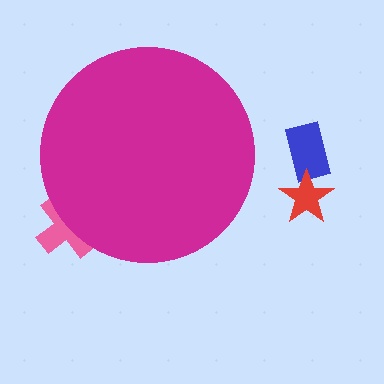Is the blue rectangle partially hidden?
No, the blue rectangle is fully visible.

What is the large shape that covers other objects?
A magenta circle.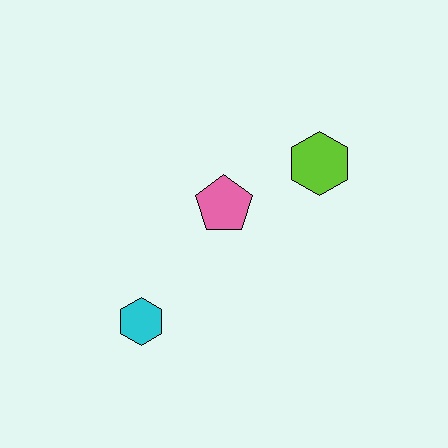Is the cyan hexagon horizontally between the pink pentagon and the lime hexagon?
No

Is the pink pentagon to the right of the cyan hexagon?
Yes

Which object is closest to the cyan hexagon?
The pink pentagon is closest to the cyan hexagon.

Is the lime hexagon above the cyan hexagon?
Yes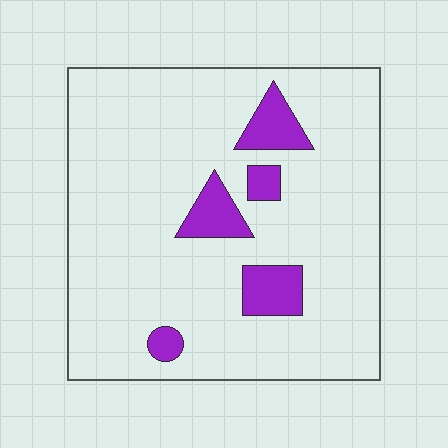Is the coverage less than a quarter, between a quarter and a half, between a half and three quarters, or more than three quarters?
Less than a quarter.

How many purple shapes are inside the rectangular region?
5.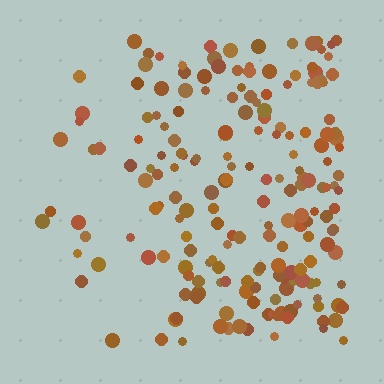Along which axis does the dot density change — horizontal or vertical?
Horizontal.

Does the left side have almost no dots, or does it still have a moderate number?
Still a moderate number, just noticeably fewer than the right.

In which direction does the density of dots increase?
From left to right, with the right side densest.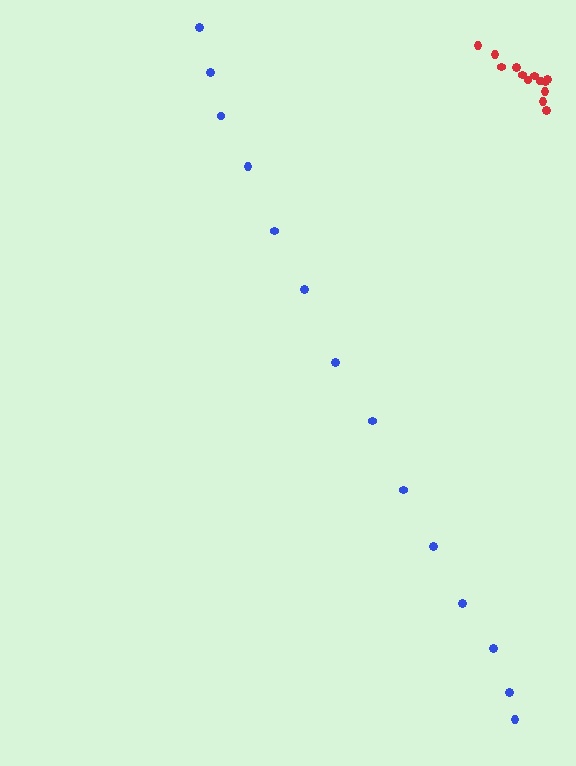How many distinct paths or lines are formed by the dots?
There are 2 distinct paths.